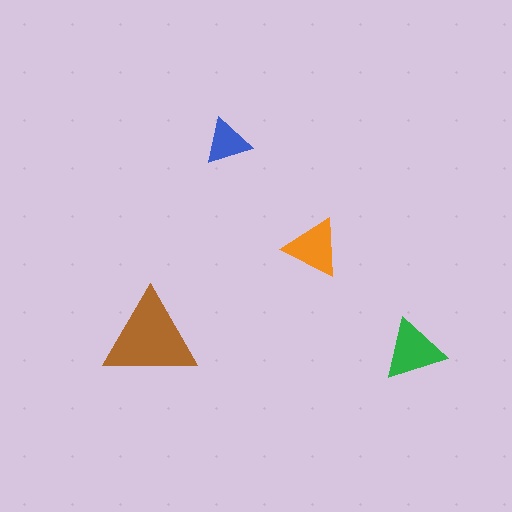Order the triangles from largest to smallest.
the brown one, the green one, the orange one, the blue one.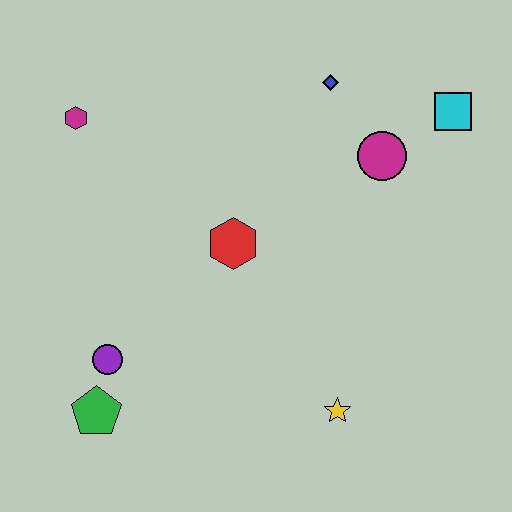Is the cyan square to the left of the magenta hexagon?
No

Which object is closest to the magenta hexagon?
The red hexagon is closest to the magenta hexagon.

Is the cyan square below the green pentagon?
No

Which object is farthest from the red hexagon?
The cyan square is farthest from the red hexagon.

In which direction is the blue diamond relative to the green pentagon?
The blue diamond is above the green pentagon.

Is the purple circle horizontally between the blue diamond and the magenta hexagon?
Yes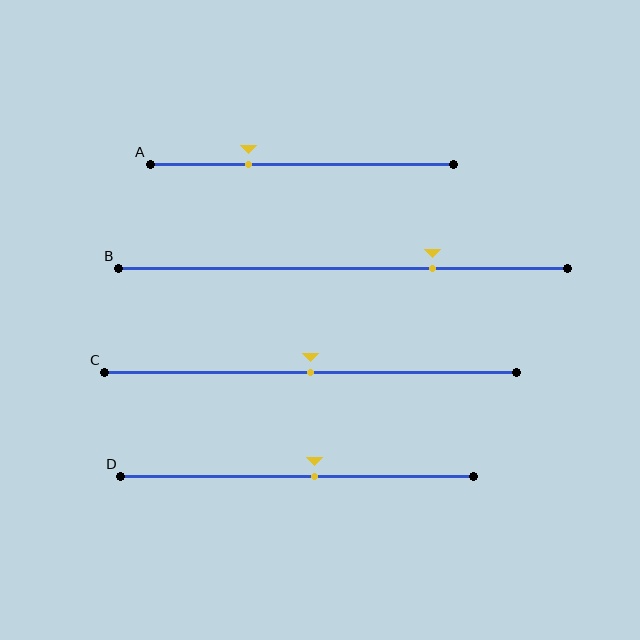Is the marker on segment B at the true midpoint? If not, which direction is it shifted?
No, the marker on segment B is shifted to the right by about 20% of the segment length.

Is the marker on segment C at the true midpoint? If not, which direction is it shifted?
Yes, the marker on segment C is at the true midpoint.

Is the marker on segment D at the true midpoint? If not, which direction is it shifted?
No, the marker on segment D is shifted to the right by about 5% of the segment length.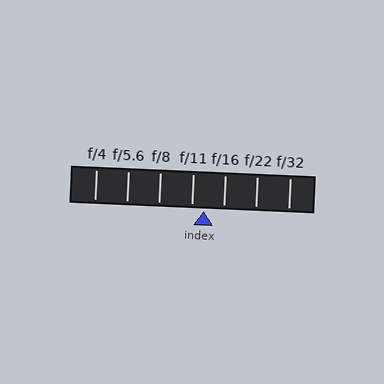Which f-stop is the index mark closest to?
The index mark is closest to f/11.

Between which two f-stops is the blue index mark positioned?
The index mark is between f/11 and f/16.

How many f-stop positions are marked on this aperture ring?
There are 7 f-stop positions marked.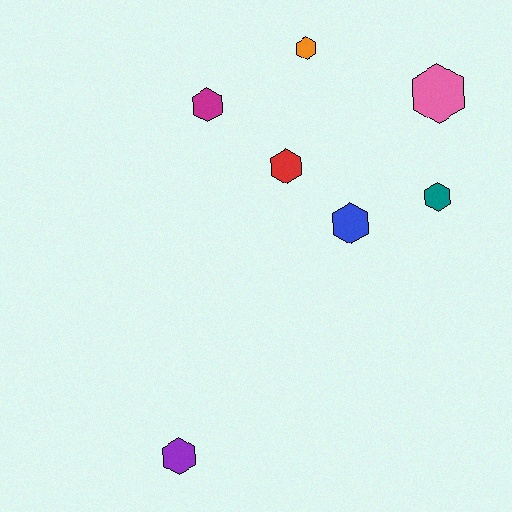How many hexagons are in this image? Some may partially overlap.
There are 7 hexagons.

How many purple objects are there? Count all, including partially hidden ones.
There is 1 purple object.